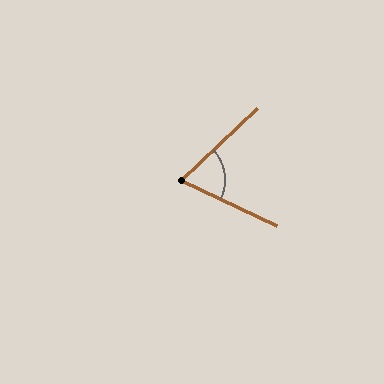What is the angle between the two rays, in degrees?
Approximately 69 degrees.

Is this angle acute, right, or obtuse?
It is acute.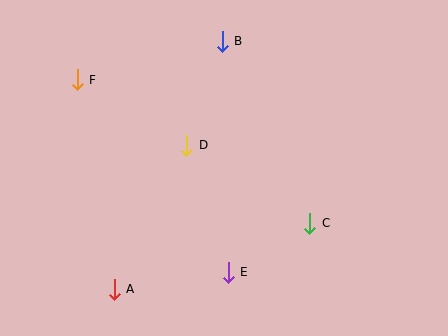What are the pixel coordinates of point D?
Point D is at (187, 145).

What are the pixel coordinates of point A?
Point A is at (114, 289).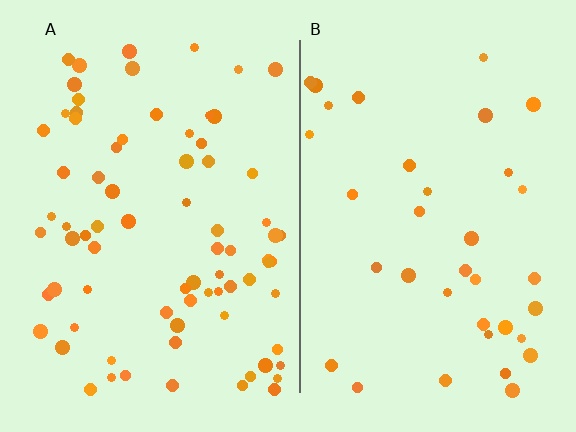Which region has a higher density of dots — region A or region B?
A (the left).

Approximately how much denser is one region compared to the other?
Approximately 2.1× — region A over region B.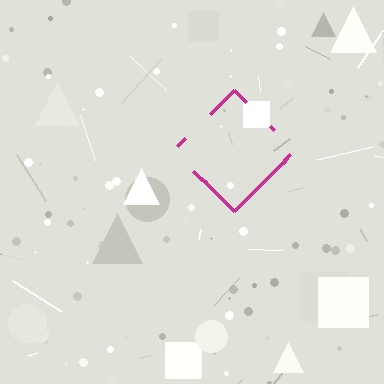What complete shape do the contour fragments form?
The contour fragments form a diamond.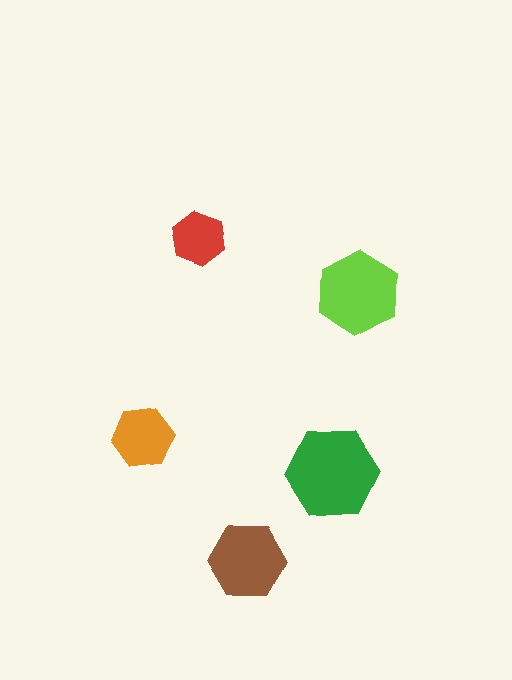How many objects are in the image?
There are 5 objects in the image.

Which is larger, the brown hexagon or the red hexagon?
The brown one.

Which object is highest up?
The red hexagon is topmost.